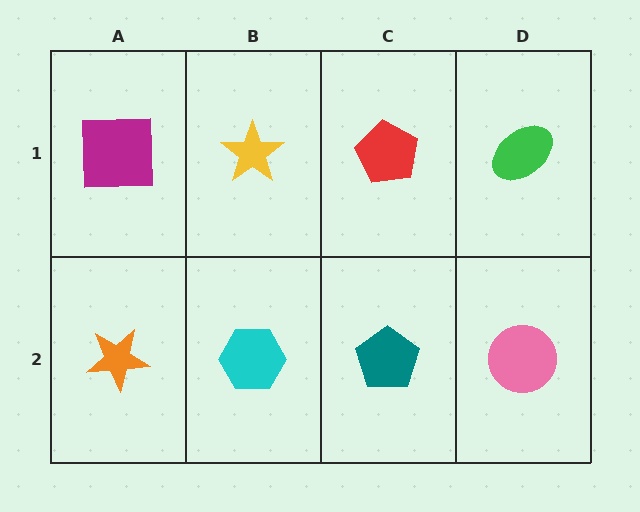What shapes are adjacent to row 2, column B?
A yellow star (row 1, column B), an orange star (row 2, column A), a teal pentagon (row 2, column C).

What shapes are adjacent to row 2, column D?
A green ellipse (row 1, column D), a teal pentagon (row 2, column C).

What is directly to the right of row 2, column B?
A teal pentagon.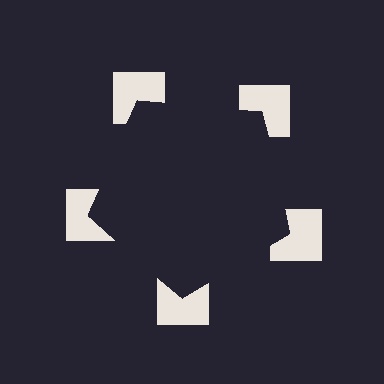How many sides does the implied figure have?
5 sides.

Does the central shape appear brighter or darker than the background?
It typically appears slightly darker than the background, even though no actual brightness change is drawn.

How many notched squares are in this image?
There are 5 — one at each vertex of the illusory pentagon.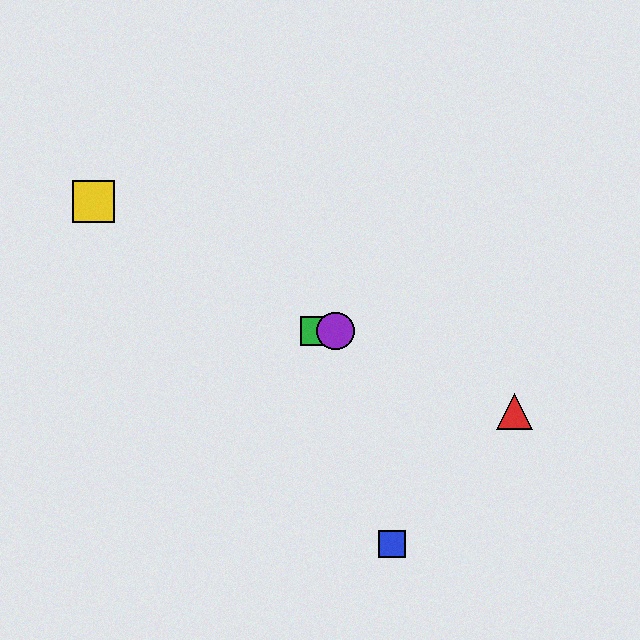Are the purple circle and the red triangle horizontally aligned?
No, the purple circle is at y≈331 and the red triangle is at y≈412.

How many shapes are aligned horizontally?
2 shapes (the green square, the purple circle) are aligned horizontally.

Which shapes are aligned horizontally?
The green square, the purple circle are aligned horizontally.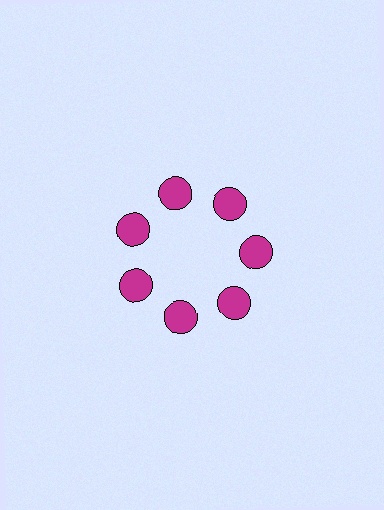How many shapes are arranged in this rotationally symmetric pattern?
There are 7 shapes, arranged in 7 groups of 1.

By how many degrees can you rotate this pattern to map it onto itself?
The pattern maps onto itself every 51 degrees of rotation.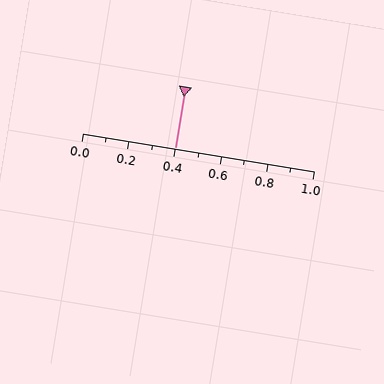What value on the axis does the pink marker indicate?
The marker indicates approximately 0.4.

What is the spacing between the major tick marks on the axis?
The major ticks are spaced 0.2 apart.